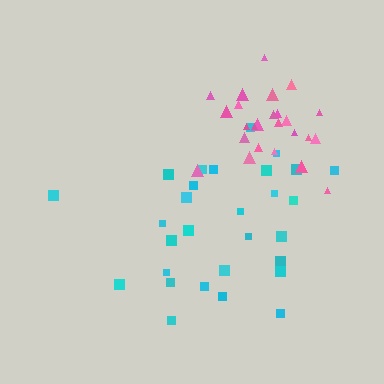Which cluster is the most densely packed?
Pink.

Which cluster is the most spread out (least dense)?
Cyan.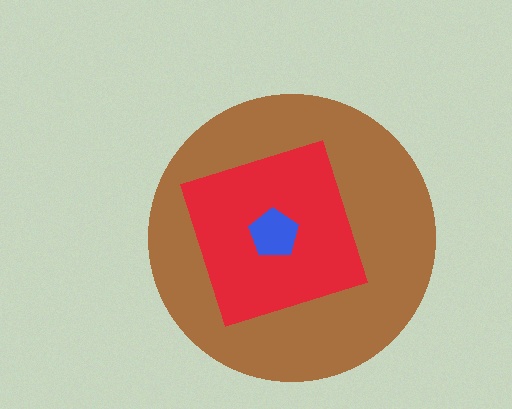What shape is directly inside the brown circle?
The red diamond.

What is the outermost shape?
The brown circle.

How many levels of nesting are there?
3.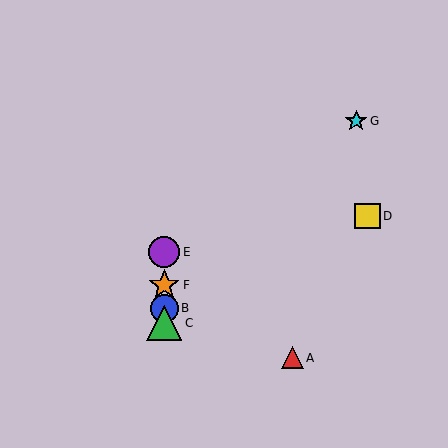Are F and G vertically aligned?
No, F is at x≈164 and G is at x≈356.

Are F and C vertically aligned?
Yes, both are at x≈164.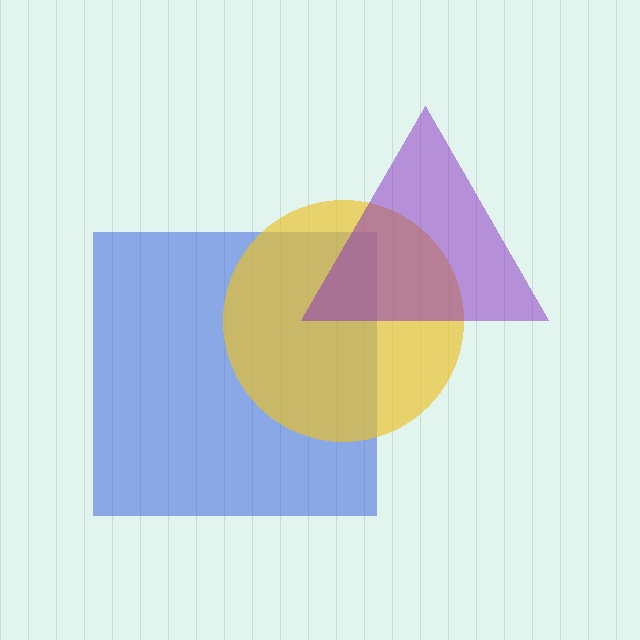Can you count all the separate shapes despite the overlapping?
Yes, there are 3 separate shapes.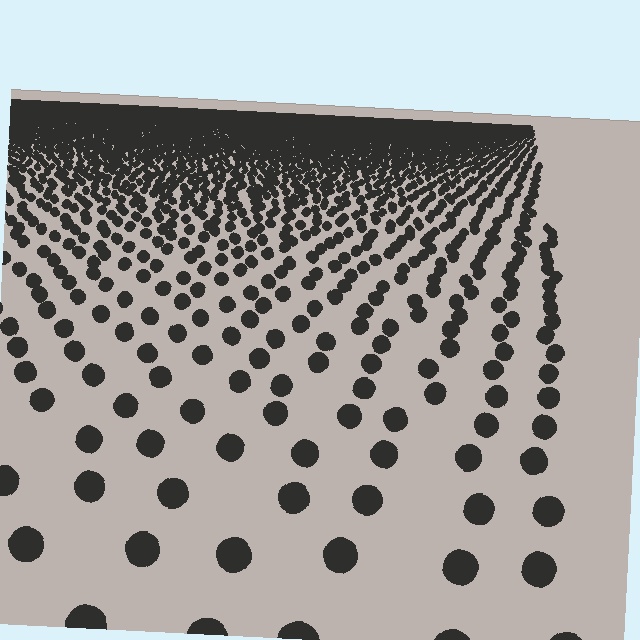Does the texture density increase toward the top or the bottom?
Density increases toward the top.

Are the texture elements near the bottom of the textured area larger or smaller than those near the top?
Larger. Near the bottom, elements are closer to the viewer and appear at a bigger on-screen size.